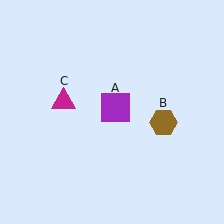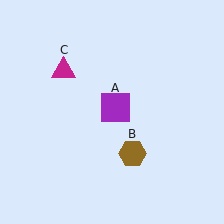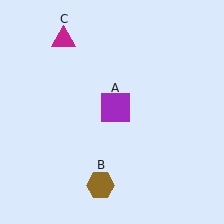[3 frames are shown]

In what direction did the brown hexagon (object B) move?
The brown hexagon (object B) moved down and to the left.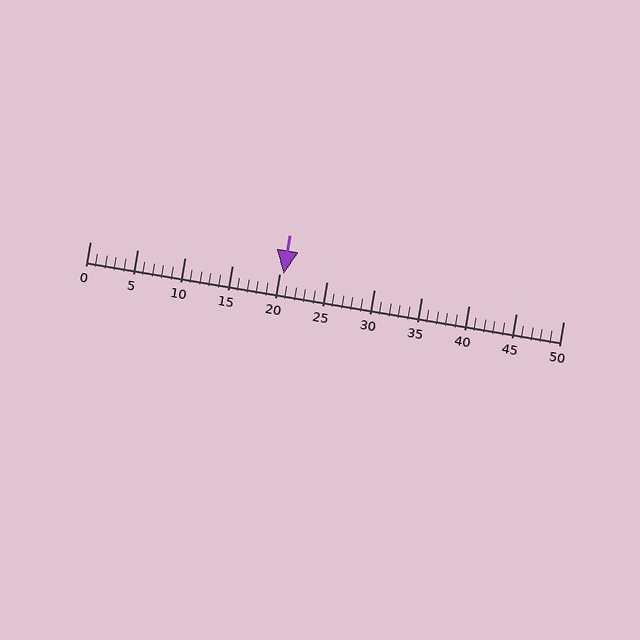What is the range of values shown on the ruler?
The ruler shows values from 0 to 50.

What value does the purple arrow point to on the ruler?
The purple arrow points to approximately 20.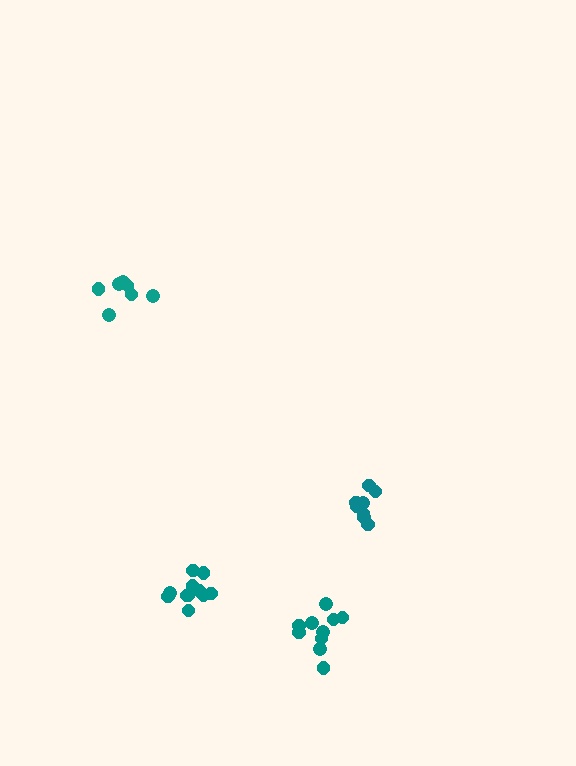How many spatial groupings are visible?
There are 4 spatial groupings.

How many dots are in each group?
Group 1: 10 dots, Group 2: 11 dots, Group 3: 8 dots, Group 4: 7 dots (36 total).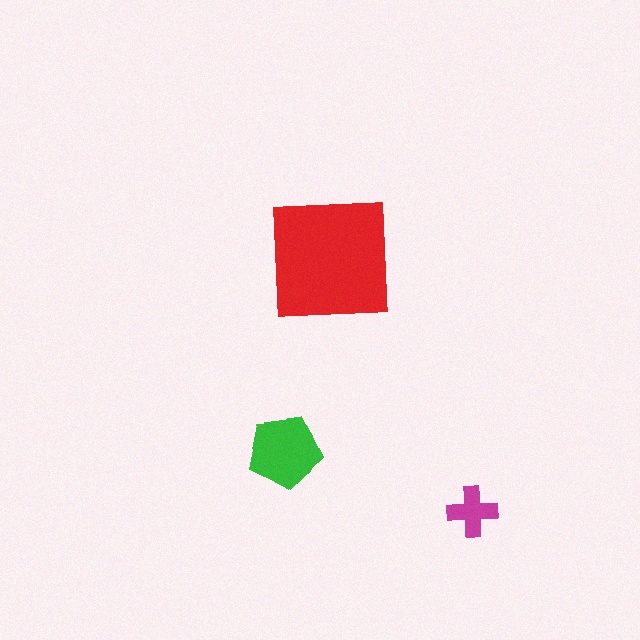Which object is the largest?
The red square.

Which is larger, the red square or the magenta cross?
The red square.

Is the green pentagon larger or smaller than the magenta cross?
Larger.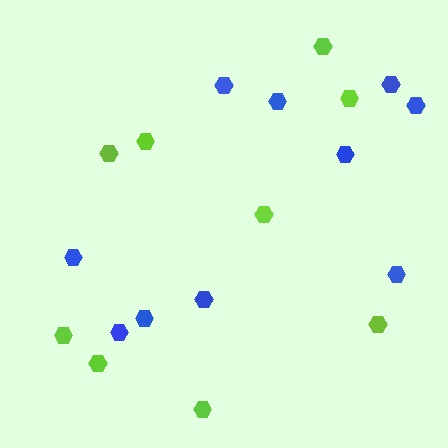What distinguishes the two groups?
There are 2 groups: one group of blue hexagons (10) and one group of lime hexagons (9).